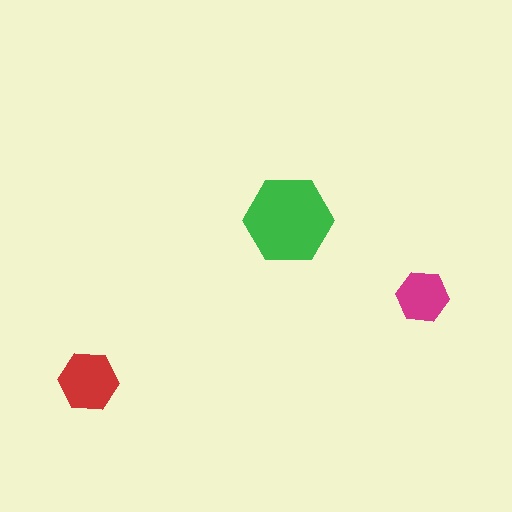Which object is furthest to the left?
The red hexagon is leftmost.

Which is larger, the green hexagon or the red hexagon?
The green one.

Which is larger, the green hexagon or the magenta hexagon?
The green one.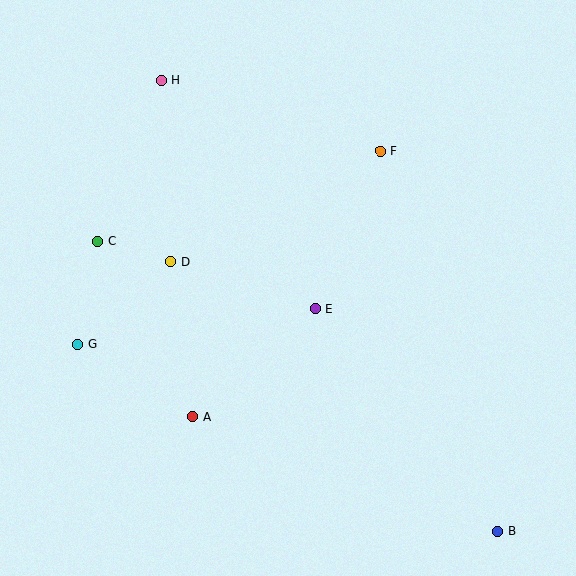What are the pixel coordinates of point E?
Point E is at (315, 309).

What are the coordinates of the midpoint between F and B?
The midpoint between F and B is at (439, 341).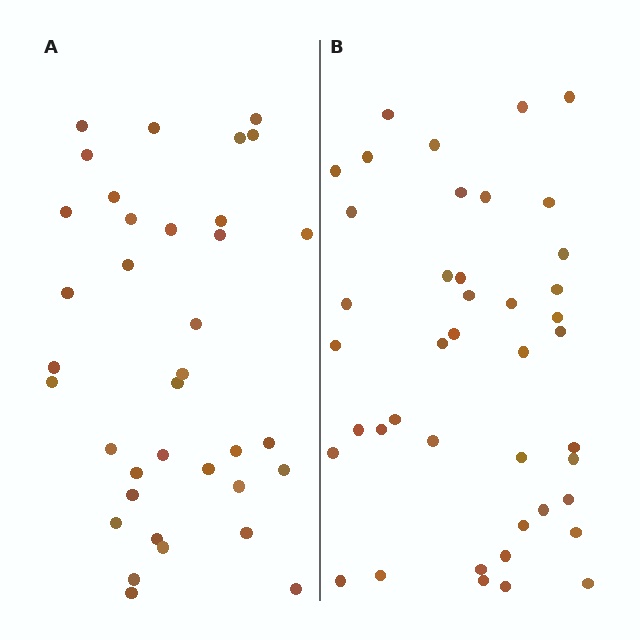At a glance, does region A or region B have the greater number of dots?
Region B (the right region) has more dots.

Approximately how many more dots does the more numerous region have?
Region B has about 6 more dots than region A.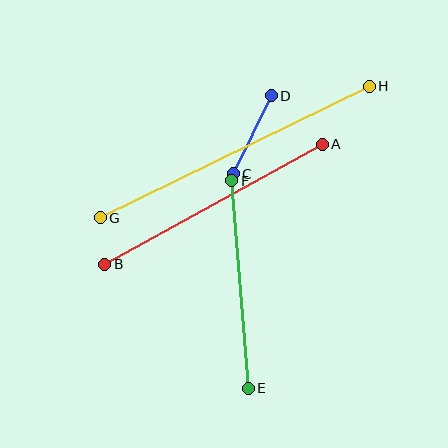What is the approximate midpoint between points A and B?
The midpoint is at approximately (213, 204) pixels.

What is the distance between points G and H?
The distance is approximately 299 pixels.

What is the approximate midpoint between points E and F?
The midpoint is at approximately (240, 284) pixels.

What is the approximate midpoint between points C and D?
The midpoint is at approximately (252, 135) pixels.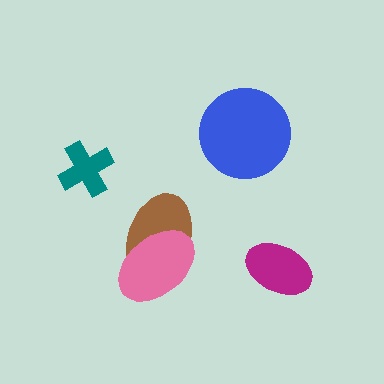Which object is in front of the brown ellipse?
The pink ellipse is in front of the brown ellipse.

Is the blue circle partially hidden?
No, no other shape covers it.